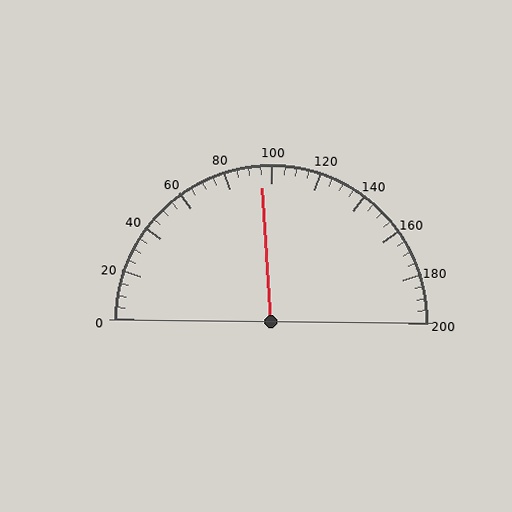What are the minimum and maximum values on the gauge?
The gauge ranges from 0 to 200.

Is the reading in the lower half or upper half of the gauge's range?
The reading is in the lower half of the range (0 to 200).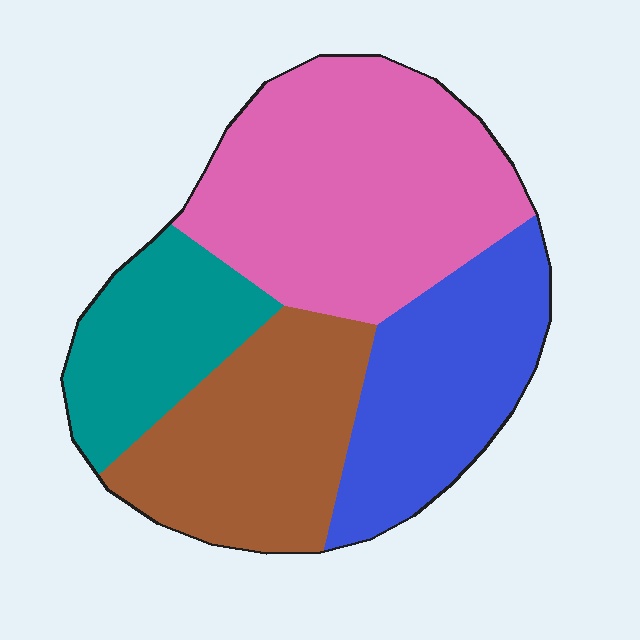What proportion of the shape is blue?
Blue takes up about one quarter (1/4) of the shape.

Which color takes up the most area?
Pink, at roughly 35%.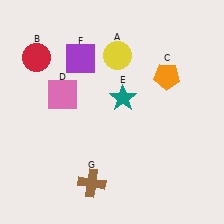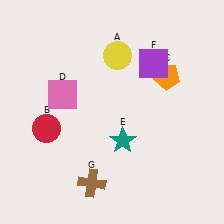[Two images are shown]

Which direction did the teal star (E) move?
The teal star (E) moved down.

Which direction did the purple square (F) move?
The purple square (F) moved right.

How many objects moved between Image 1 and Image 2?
3 objects moved between the two images.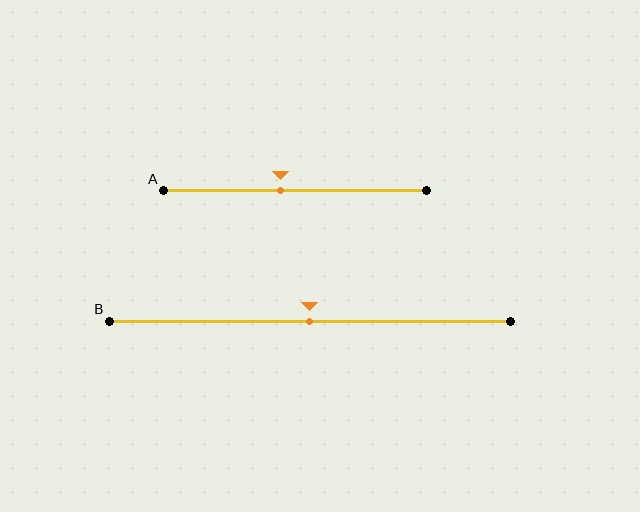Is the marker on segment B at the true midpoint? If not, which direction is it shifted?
Yes, the marker on segment B is at the true midpoint.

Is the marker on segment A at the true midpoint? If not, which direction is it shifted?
No, the marker on segment A is shifted to the left by about 6% of the segment length.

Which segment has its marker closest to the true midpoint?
Segment B has its marker closest to the true midpoint.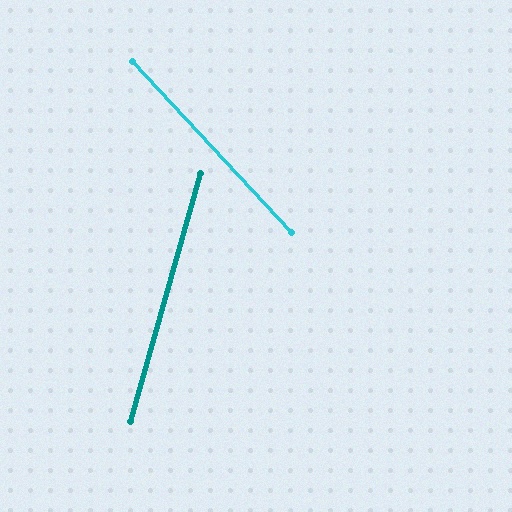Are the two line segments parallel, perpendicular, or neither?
Neither parallel nor perpendicular — they differ by about 59°.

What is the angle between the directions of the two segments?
Approximately 59 degrees.